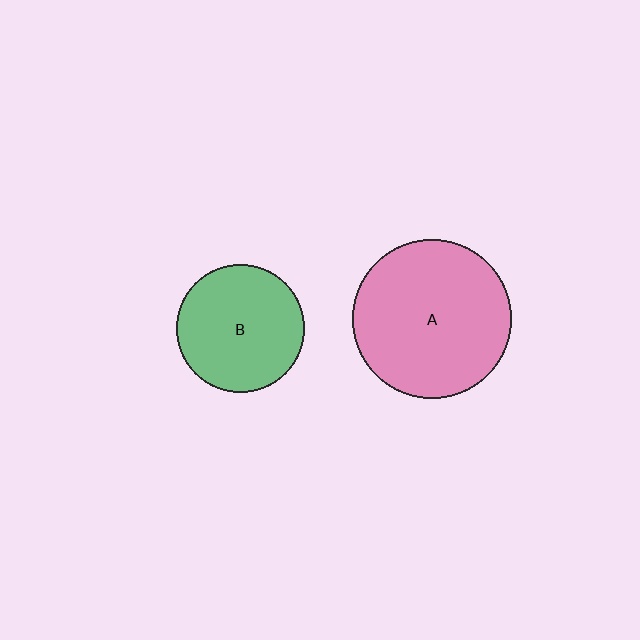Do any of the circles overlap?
No, none of the circles overlap.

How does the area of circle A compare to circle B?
Approximately 1.5 times.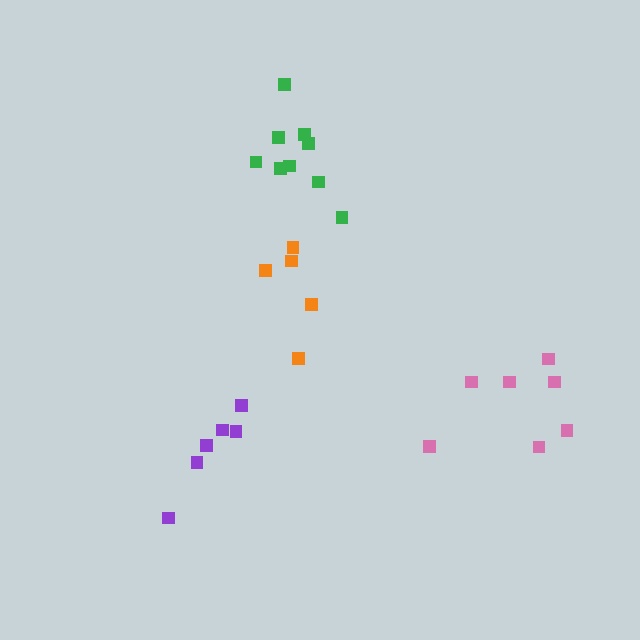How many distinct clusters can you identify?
There are 4 distinct clusters.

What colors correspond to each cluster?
The clusters are colored: orange, purple, pink, green.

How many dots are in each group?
Group 1: 5 dots, Group 2: 6 dots, Group 3: 7 dots, Group 4: 9 dots (27 total).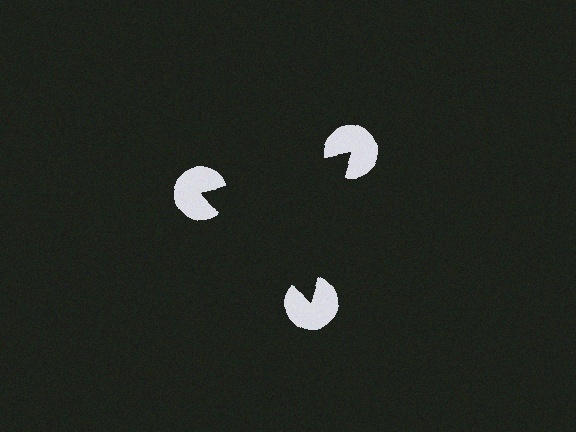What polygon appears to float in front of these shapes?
An illusory triangle — its edges are inferred from the aligned wedge cuts in the pac-man discs, not physically drawn.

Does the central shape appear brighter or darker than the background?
It typically appears slightly darker than the background, even though no actual brightness change is drawn.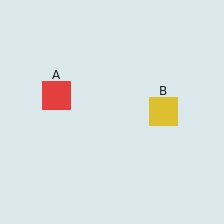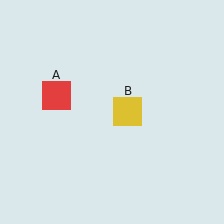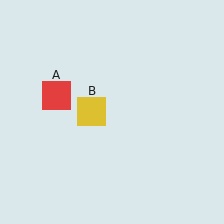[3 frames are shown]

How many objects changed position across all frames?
1 object changed position: yellow square (object B).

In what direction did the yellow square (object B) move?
The yellow square (object B) moved left.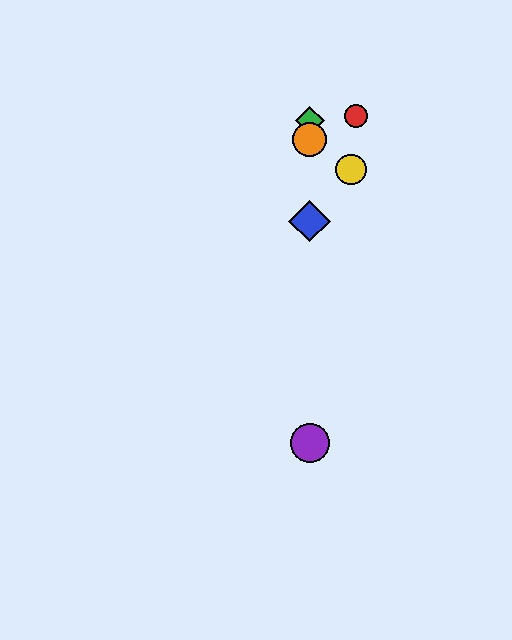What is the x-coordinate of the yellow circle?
The yellow circle is at x≈351.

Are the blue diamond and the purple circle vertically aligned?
Yes, both are at x≈310.